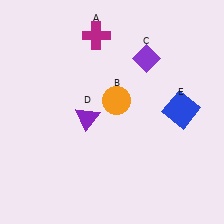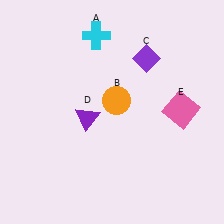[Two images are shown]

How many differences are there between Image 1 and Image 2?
There are 2 differences between the two images.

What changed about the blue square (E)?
In Image 1, E is blue. In Image 2, it changed to pink.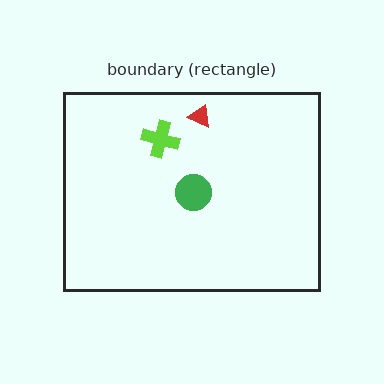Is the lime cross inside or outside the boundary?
Inside.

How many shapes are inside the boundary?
3 inside, 0 outside.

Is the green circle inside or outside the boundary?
Inside.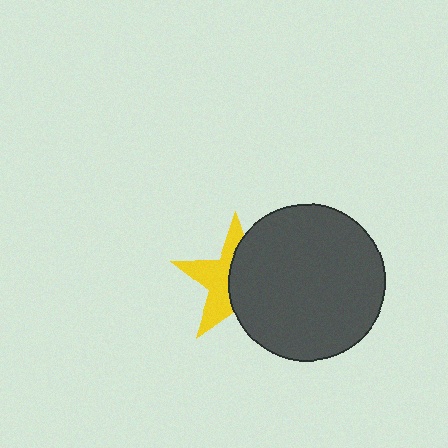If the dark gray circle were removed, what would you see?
You would see the complete yellow star.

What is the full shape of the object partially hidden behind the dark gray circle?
The partially hidden object is a yellow star.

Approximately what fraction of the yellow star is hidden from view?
Roughly 54% of the yellow star is hidden behind the dark gray circle.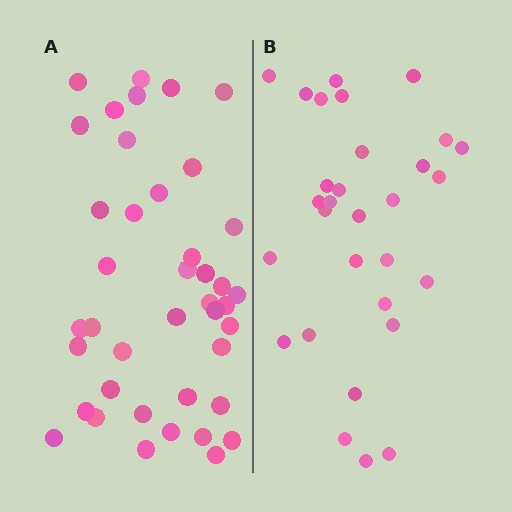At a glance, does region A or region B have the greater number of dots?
Region A (the left region) has more dots.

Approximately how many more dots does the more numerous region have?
Region A has roughly 12 or so more dots than region B.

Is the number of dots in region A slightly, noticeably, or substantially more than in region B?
Region A has noticeably more, but not dramatically so. The ratio is roughly 1.4 to 1.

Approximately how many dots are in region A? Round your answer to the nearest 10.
About 40 dots. (The exact count is 41, which rounds to 40.)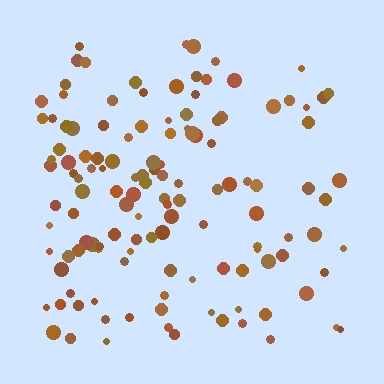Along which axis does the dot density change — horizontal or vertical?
Horizontal.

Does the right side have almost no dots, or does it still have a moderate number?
Still a moderate number, just noticeably fewer than the left.